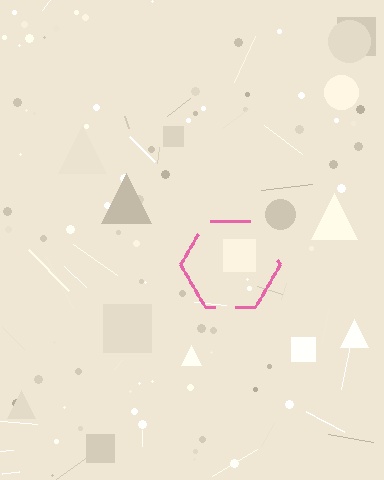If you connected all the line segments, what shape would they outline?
They would outline a hexagon.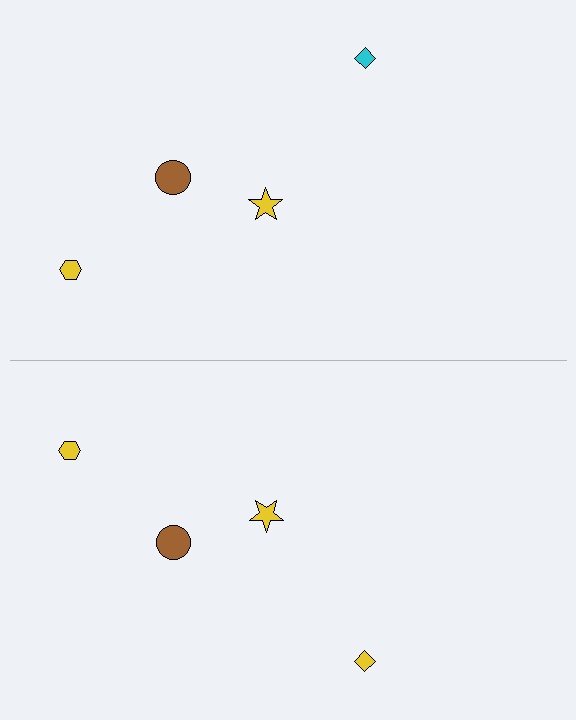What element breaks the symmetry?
The yellow diamond on the bottom side breaks the symmetry — its mirror counterpart is cyan.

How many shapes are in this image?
There are 8 shapes in this image.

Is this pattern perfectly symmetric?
No, the pattern is not perfectly symmetric. The yellow diamond on the bottom side breaks the symmetry — its mirror counterpart is cyan.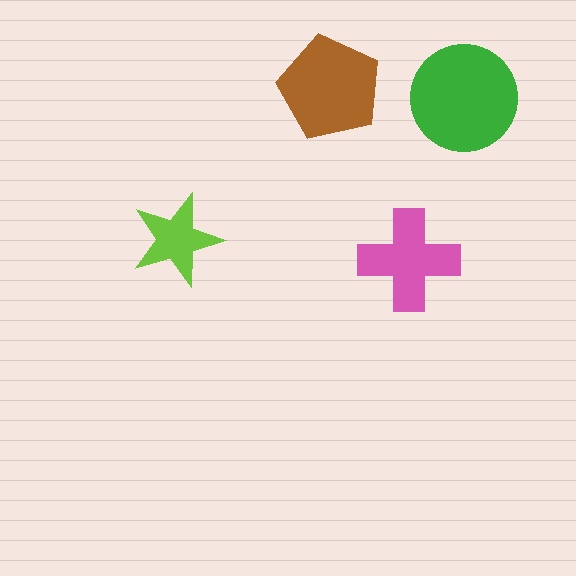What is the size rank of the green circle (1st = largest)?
1st.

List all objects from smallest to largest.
The lime star, the pink cross, the brown pentagon, the green circle.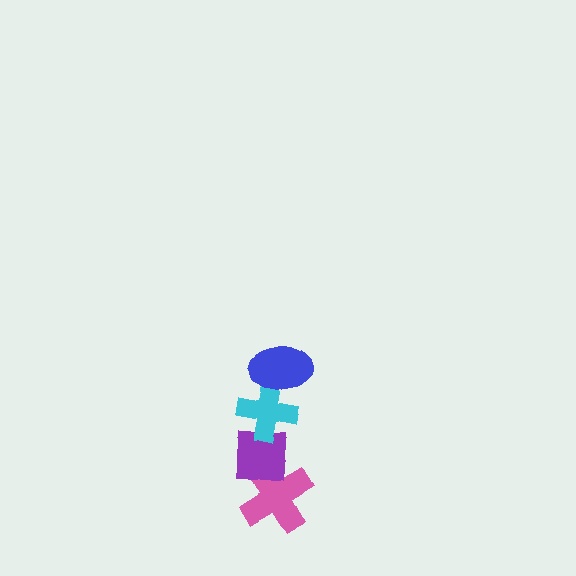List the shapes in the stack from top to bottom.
From top to bottom: the blue ellipse, the cyan cross, the purple square, the pink cross.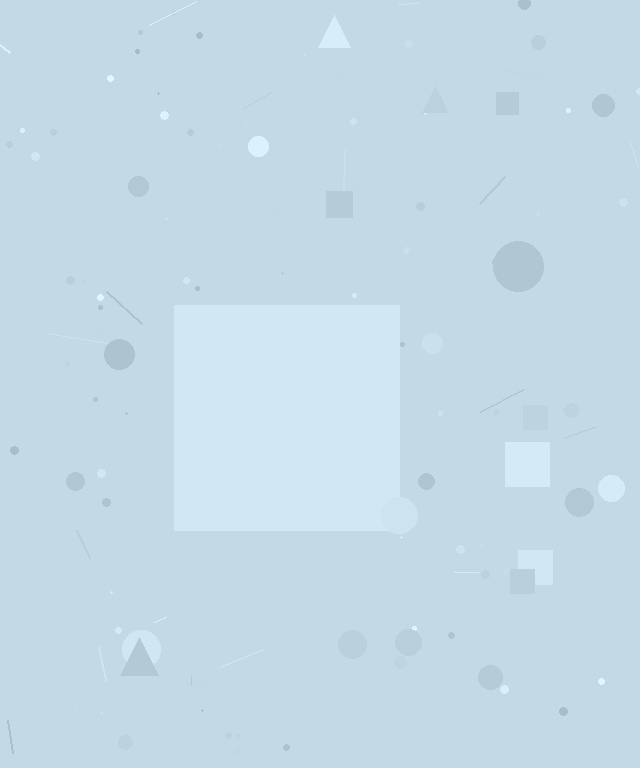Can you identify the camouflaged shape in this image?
The camouflaged shape is a square.